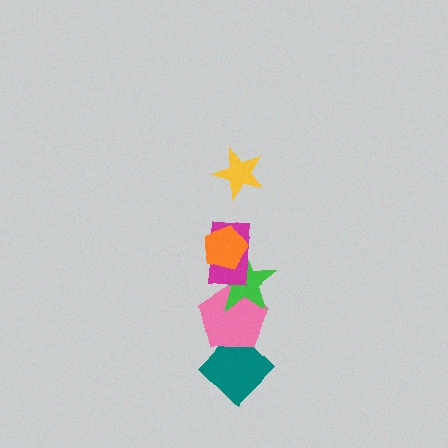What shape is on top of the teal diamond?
The pink pentagon is on top of the teal diamond.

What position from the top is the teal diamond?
The teal diamond is 6th from the top.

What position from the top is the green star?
The green star is 4th from the top.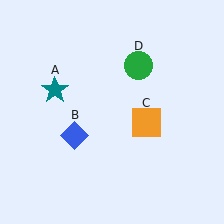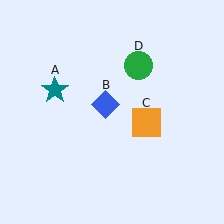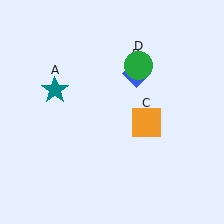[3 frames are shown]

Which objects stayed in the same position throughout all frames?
Teal star (object A) and orange square (object C) and green circle (object D) remained stationary.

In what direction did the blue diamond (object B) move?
The blue diamond (object B) moved up and to the right.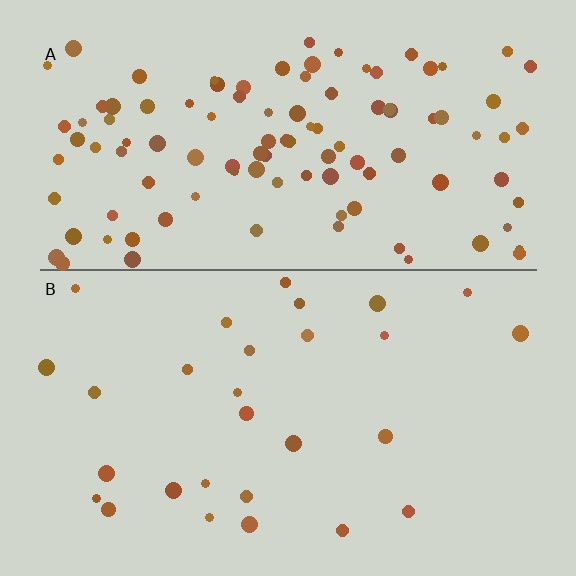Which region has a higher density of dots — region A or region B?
A (the top).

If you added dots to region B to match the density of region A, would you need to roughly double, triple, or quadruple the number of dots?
Approximately quadruple.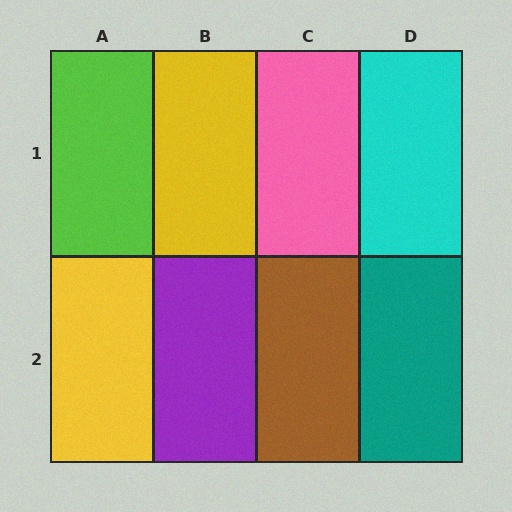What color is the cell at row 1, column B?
Yellow.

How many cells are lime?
1 cell is lime.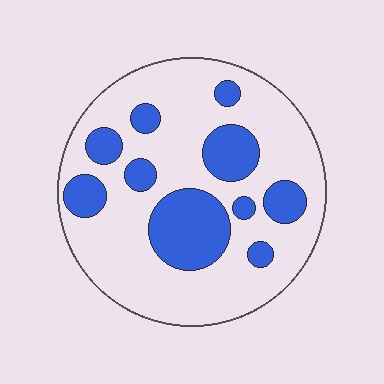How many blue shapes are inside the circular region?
10.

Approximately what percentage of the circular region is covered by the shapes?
Approximately 25%.